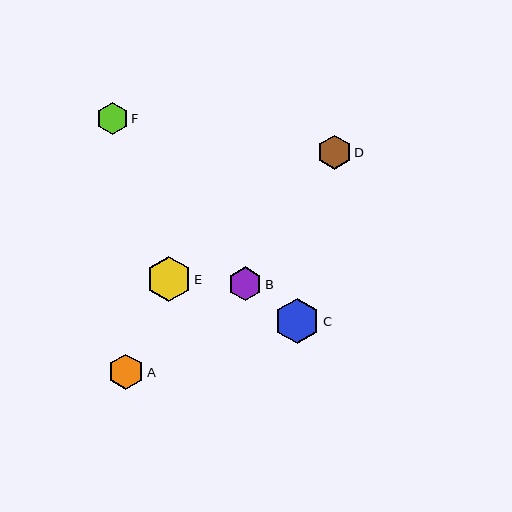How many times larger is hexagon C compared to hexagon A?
Hexagon C is approximately 1.3 times the size of hexagon A.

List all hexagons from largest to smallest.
From largest to smallest: E, C, A, D, B, F.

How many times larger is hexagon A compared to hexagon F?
Hexagon A is approximately 1.1 times the size of hexagon F.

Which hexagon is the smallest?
Hexagon F is the smallest with a size of approximately 32 pixels.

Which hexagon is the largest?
Hexagon E is the largest with a size of approximately 45 pixels.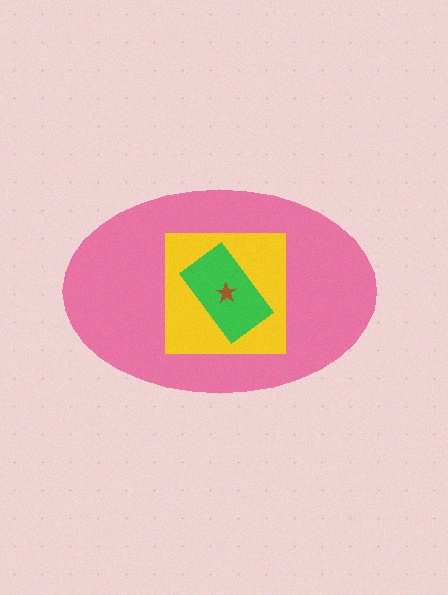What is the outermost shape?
The pink ellipse.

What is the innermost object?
The brown star.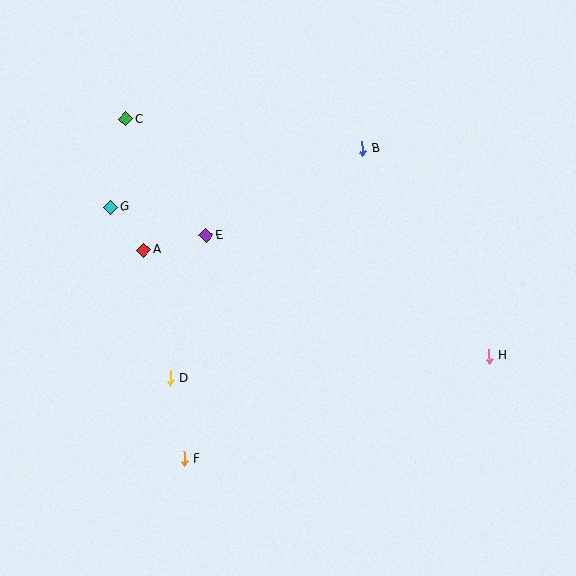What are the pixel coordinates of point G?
Point G is at (111, 207).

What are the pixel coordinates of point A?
Point A is at (144, 250).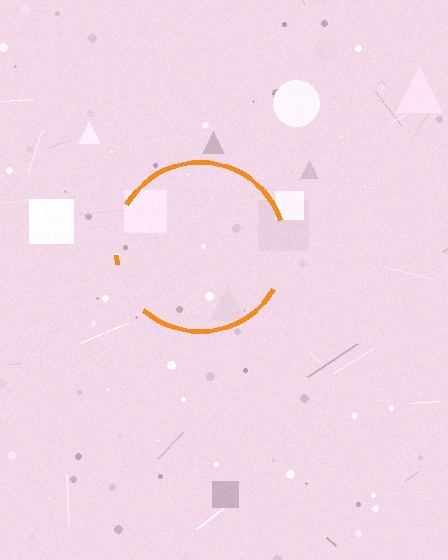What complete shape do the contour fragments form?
The contour fragments form a circle.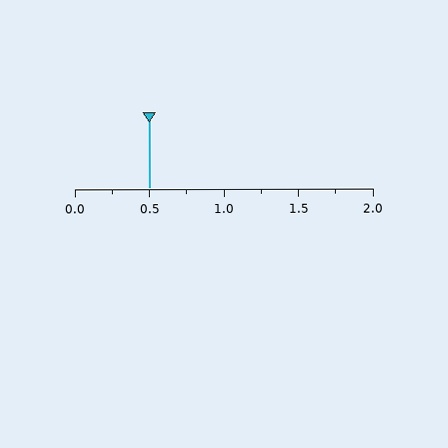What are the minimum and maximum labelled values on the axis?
The axis runs from 0.0 to 2.0.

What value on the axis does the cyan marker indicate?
The marker indicates approximately 0.5.